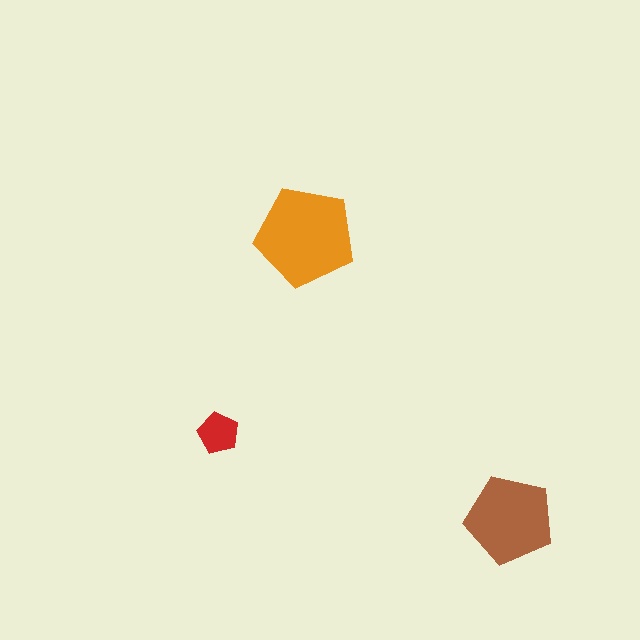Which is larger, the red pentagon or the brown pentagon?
The brown one.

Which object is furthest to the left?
The red pentagon is leftmost.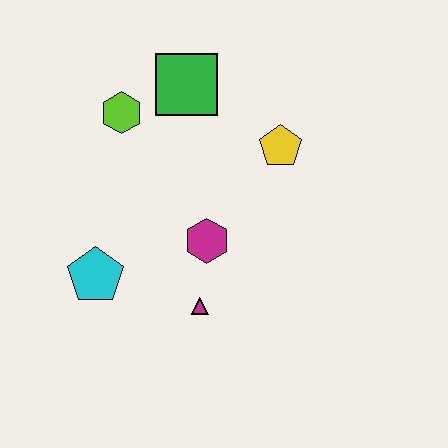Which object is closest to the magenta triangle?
The magenta hexagon is closest to the magenta triangle.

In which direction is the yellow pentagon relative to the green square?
The yellow pentagon is to the right of the green square.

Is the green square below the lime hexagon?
No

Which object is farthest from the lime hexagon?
The magenta triangle is farthest from the lime hexagon.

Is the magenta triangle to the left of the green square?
No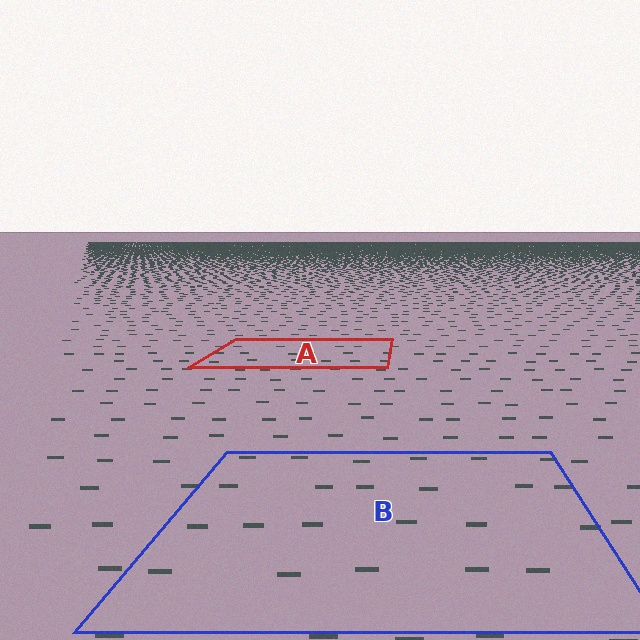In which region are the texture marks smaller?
The texture marks are smaller in region A, because it is farther away.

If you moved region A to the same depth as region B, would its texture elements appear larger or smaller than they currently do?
They would appear larger. At a closer depth, the same texture elements are projected at a bigger on-screen size.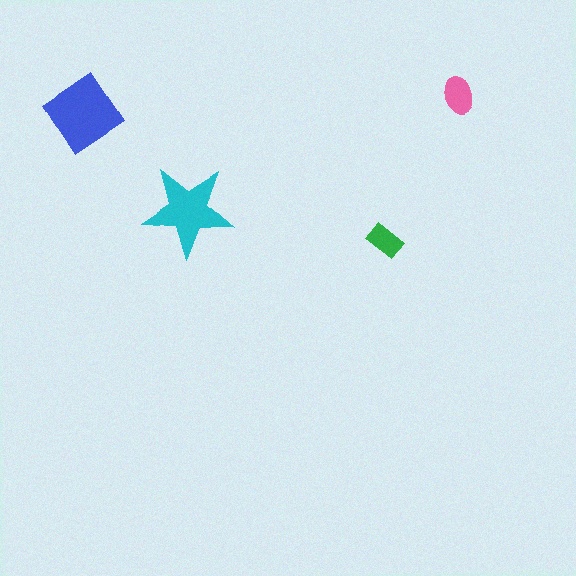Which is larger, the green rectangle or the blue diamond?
The blue diamond.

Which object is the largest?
The blue diamond.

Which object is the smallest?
The green rectangle.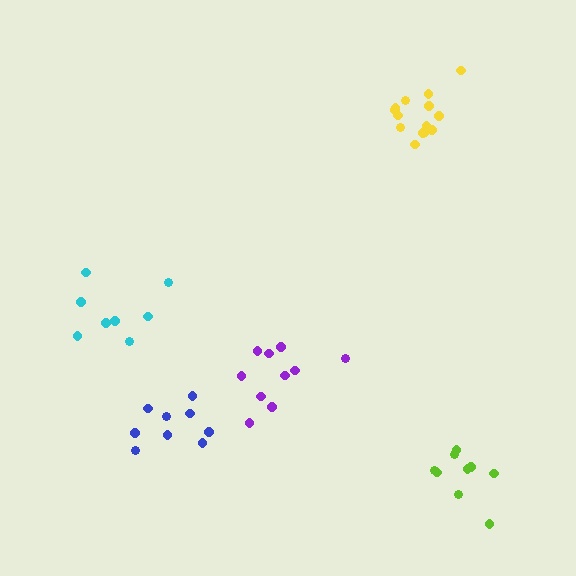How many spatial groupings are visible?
There are 5 spatial groupings.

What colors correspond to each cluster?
The clusters are colored: blue, cyan, lime, yellow, purple.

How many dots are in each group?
Group 1: 9 dots, Group 2: 8 dots, Group 3: 9 dots, Group 4: 14 dots, Group 5: 10 dots (50 total).